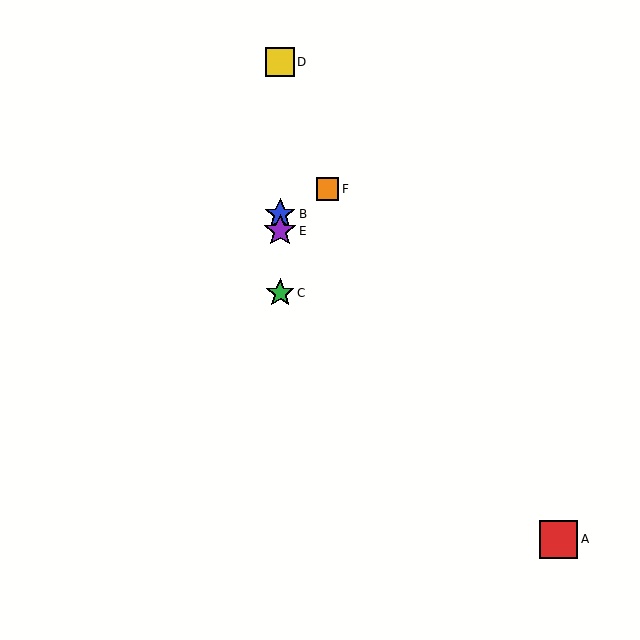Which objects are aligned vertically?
Objects B, C, D, E are aligned vertically.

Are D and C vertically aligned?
Yes, both are at x≈280.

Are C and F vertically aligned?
No, C is at x≈280 and F is at x≈328.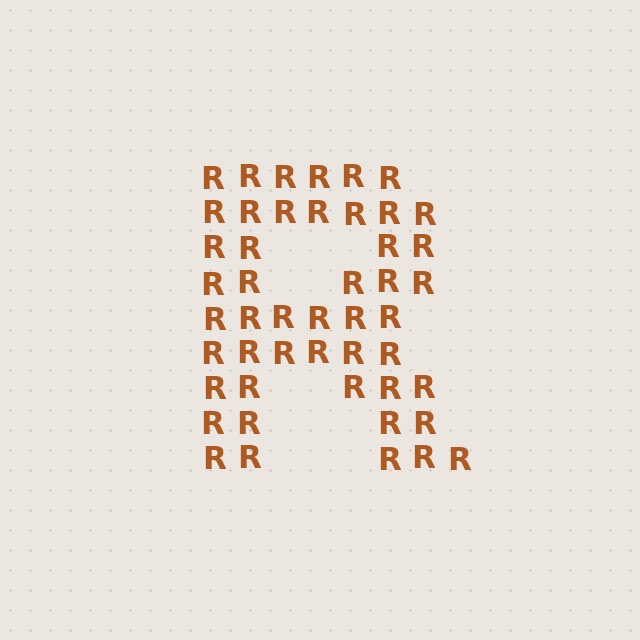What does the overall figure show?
The overall figure shows the letter R.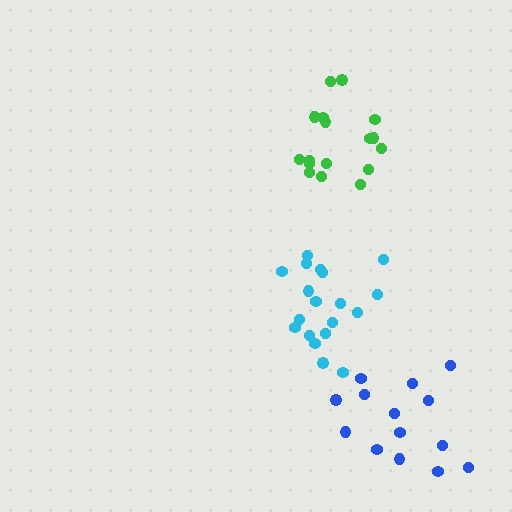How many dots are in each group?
Group 1: 17 dots, Group 2: 14 dots, Group 3: 19 dots (50 total).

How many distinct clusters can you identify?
There are 3 distinct clusters.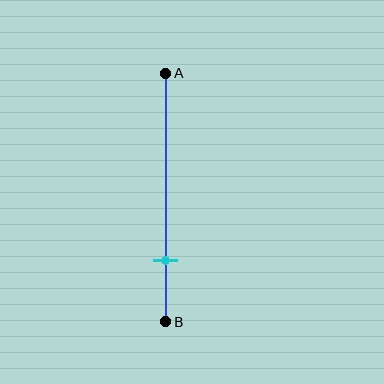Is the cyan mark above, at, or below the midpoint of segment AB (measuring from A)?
The cyan mark is below the midpoint of segment AB.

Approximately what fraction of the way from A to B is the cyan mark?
The cyan mark is approximately 75% of the way from A to B.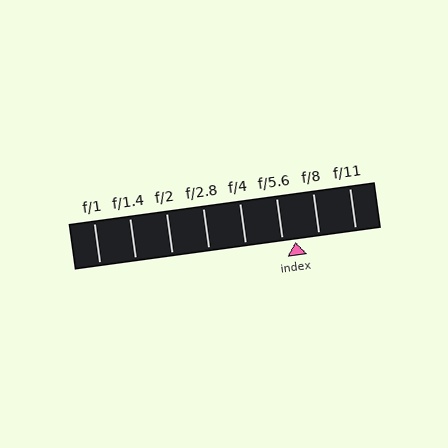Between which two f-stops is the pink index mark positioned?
The index mark is between f/5.6 and f/8.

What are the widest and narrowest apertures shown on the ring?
The widest aperture shown is f/1 and the narrowest is f/11.